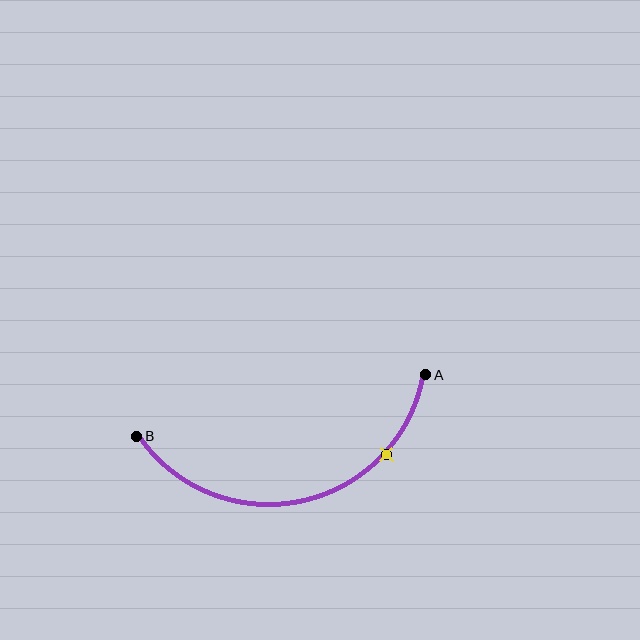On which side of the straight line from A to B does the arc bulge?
The arc bulges below the straight line connecting A and B.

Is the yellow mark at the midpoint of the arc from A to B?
No. The yellow mark lies on the arc but is closer to endpoint A. The arc midpoint would be at the point on the curve equidistant along the arc from both A and B.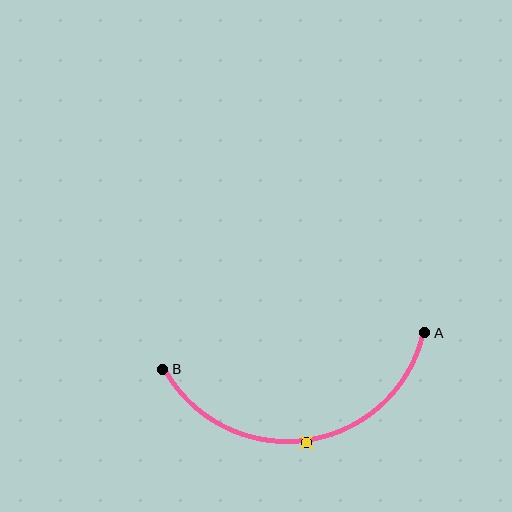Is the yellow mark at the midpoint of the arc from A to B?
Yes. The yellow mark lies on the arc at equal arc-length from both A and B — it is the arc midpoint.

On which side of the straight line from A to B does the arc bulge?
The arc bulges below the straight line connecting A and B.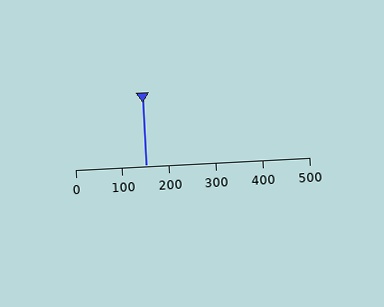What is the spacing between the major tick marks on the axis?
The major ticks are spaced 100 apart.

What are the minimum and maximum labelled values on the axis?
The axis runs from 0 to 500.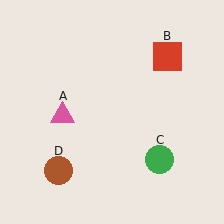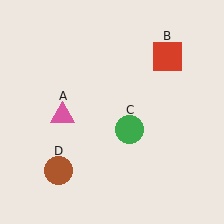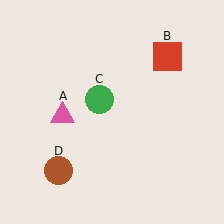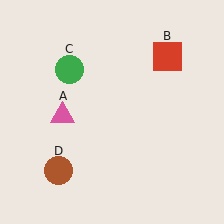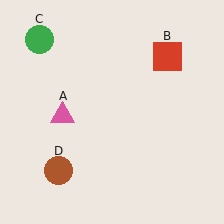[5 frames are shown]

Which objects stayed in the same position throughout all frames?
Pink triangle (object A) and red square (object B) and brown circle (object D) remained stationary.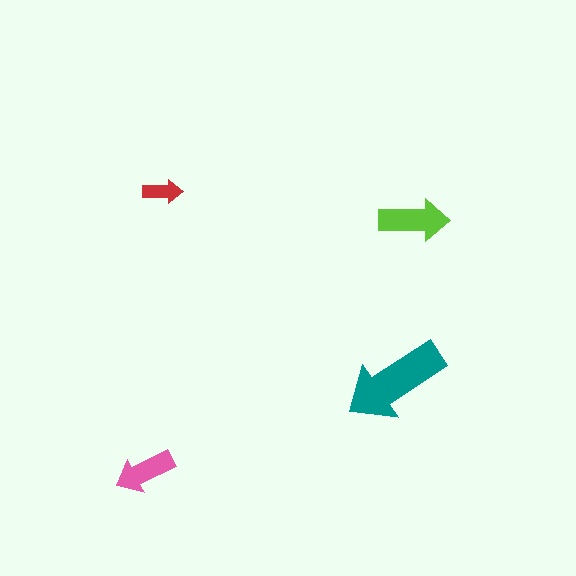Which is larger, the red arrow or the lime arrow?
The lime one.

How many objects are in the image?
There are 4 objects in the image.